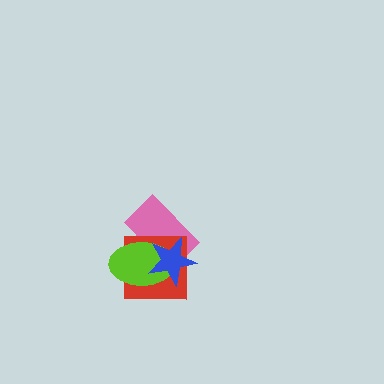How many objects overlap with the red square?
3 objects overlap with the red square.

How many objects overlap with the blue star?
3 objects overlap with the blue star.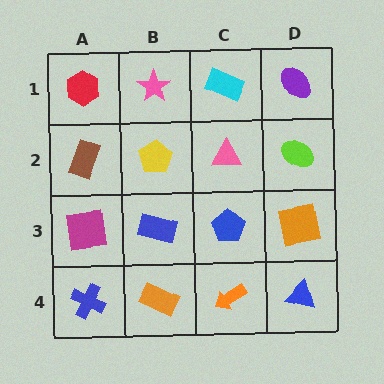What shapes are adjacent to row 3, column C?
A pink triangle (row 2, column C), an orange arrow (row 4, column C), a blue rectangle (row 3, column B), an orange square (row 3, column D).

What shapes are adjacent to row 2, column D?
A purple ellipse (row 1, column D), an orange square (row 3, column D), a pink triangle (row 2, column C).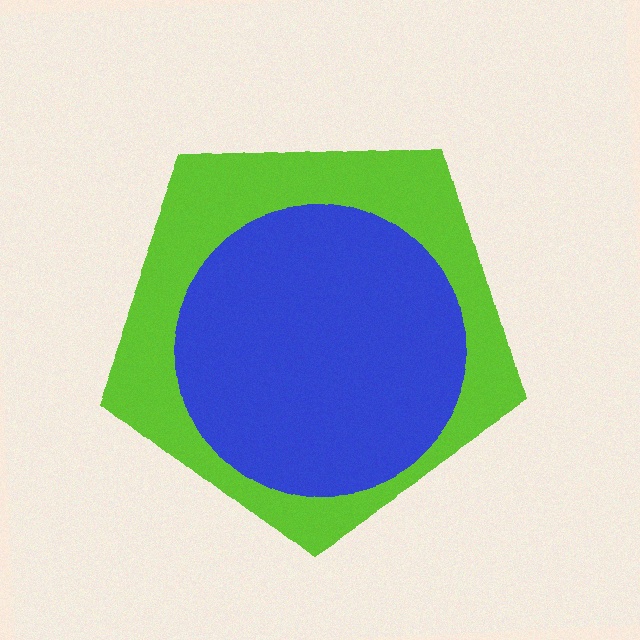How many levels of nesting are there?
2.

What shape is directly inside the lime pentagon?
The blue circle.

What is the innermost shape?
The blue circle.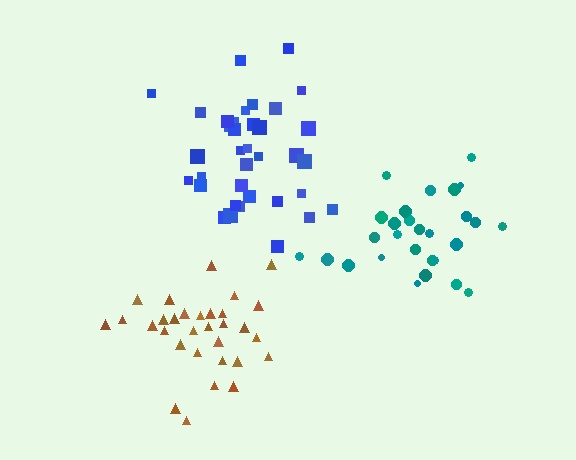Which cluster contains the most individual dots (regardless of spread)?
Blue (35).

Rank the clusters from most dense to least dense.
brown, blue, teal.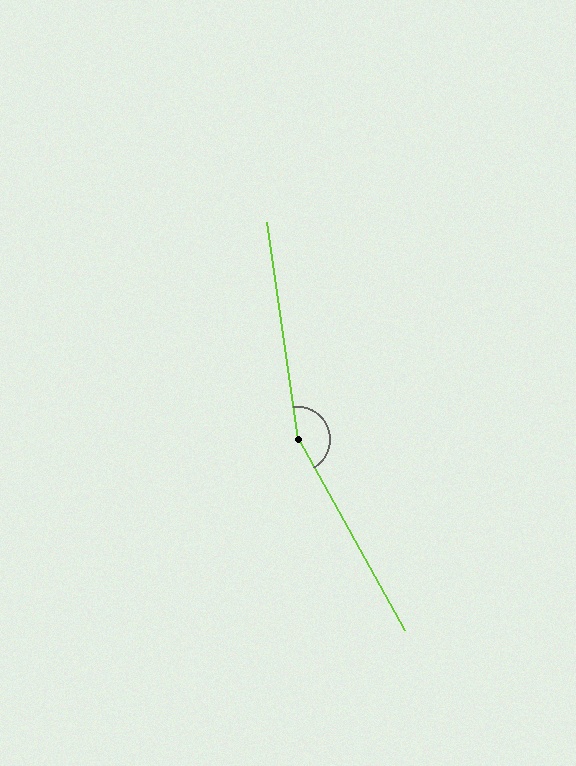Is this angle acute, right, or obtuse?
It is obtuse.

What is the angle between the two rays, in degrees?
Approximately 159 degrees.